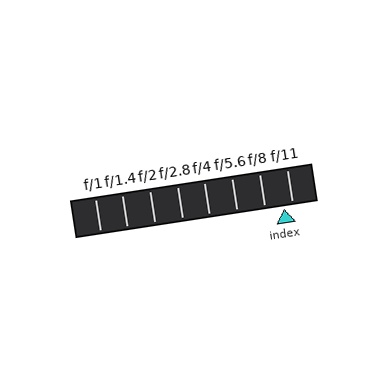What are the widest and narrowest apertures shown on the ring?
The widest aperture shown is f/1 and the narrowest is f/11.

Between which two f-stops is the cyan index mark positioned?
The index mark is between f/8 and f/11.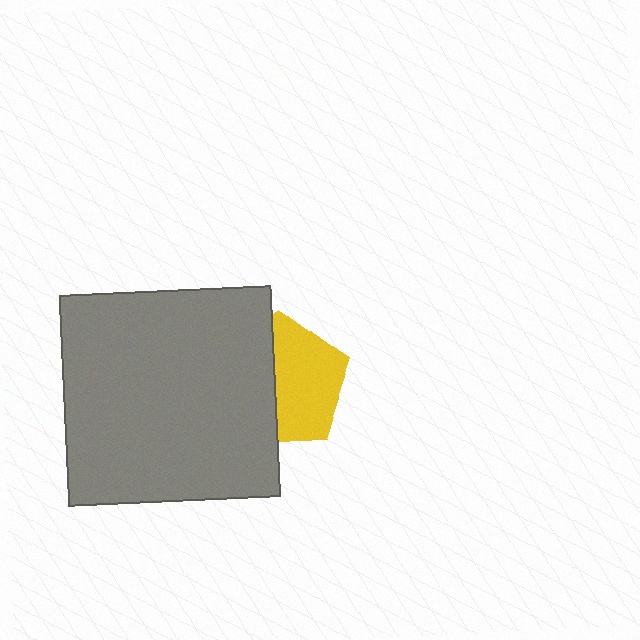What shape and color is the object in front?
The object in front is a gray square.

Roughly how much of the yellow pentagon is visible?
About half of it is visible (roughly 55%).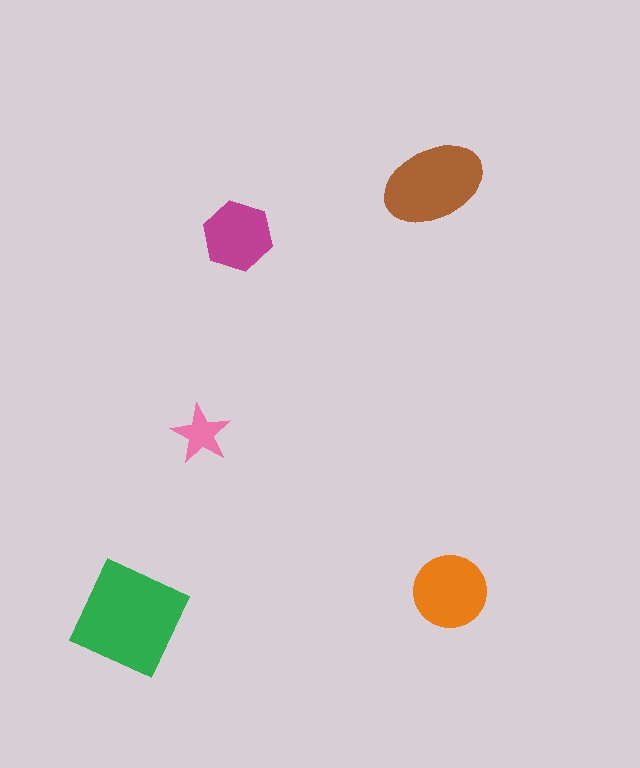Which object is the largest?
The green square.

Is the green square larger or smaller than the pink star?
Larger.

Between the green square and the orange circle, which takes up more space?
The green square.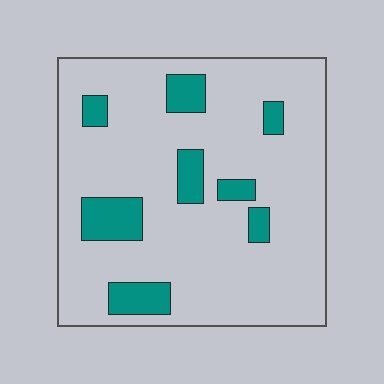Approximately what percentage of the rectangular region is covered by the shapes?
Approximately 15%.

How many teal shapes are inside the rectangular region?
8.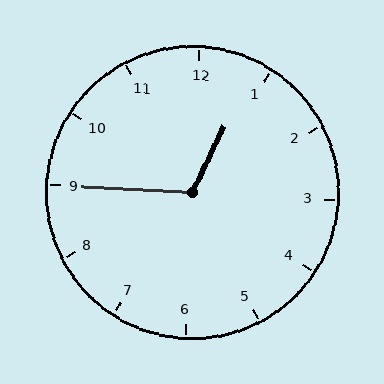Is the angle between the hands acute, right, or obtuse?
It is obtuse.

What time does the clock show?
12:45.